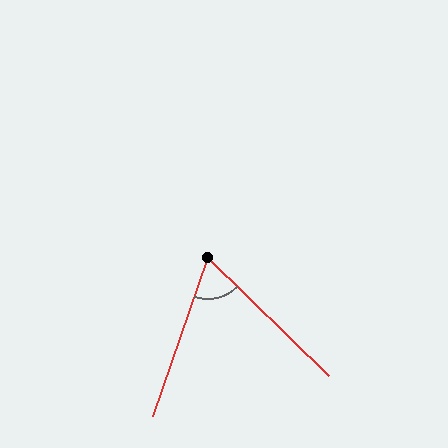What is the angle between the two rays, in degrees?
Approximately 65 degrees.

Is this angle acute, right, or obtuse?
It is acute.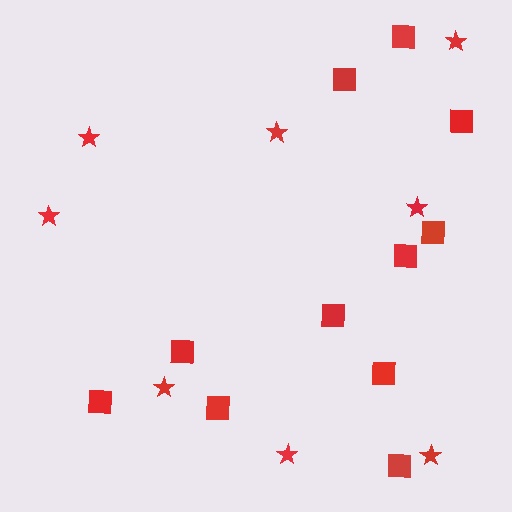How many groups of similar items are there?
There are 2 groups: one group of stars (8) and one group of squares (11).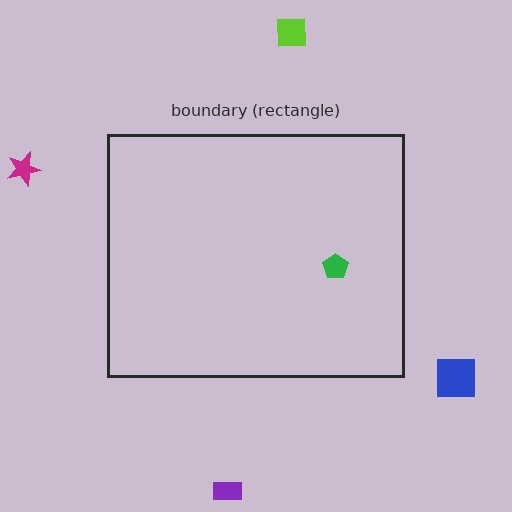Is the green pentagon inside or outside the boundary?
Inside.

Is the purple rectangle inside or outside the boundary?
Outside.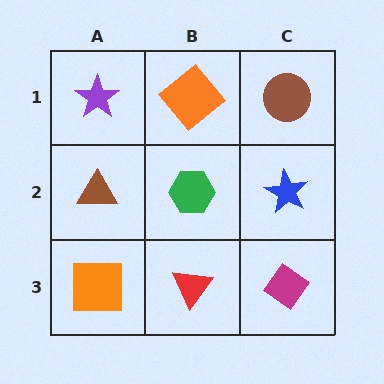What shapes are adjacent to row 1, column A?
A brown triangle (row 2, column A), an orange diamond (row 1, column B).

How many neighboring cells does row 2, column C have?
3.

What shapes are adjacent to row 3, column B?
A green hexagon (row 2, column B), an orange square (row 3, column A), a magenta diamond (row 3, column C).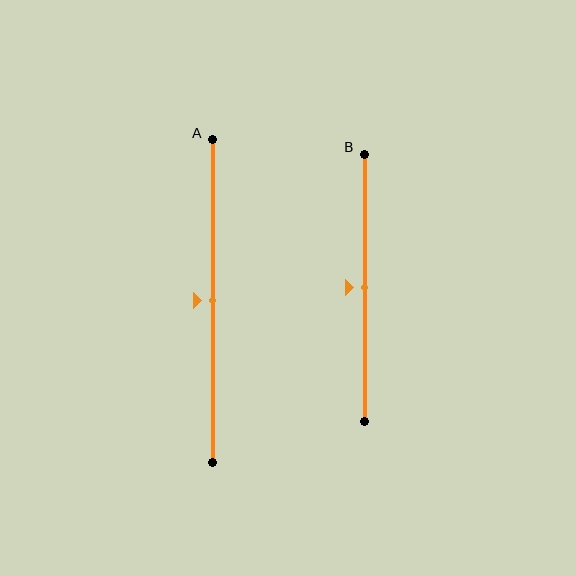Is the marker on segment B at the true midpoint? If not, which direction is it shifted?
Yes, the marker on segment B is at the true midpoint.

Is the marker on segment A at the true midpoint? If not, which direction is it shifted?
Yes, the marker on segment A is at the true midpoint.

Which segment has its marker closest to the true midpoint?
Segment A has its marker closest to the true midpoint.